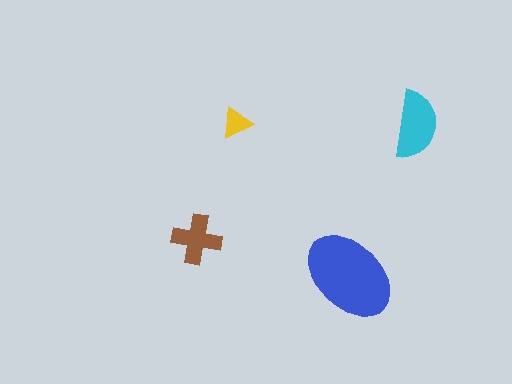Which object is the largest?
The blue ellipse.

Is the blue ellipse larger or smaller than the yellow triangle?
Larger.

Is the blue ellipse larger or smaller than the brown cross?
Larger.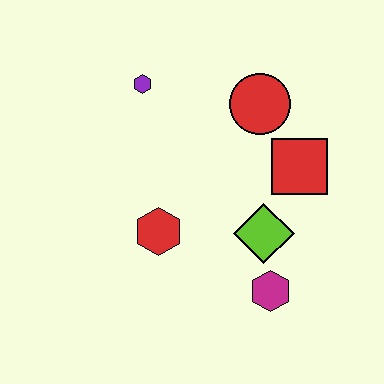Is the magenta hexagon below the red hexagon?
Yes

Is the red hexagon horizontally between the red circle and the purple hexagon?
Yes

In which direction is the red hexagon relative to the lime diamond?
The red hexagon is to the left of the lime diamond.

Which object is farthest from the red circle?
The magenta hexagon is farthest from the red circle.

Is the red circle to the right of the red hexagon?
Yes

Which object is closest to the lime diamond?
The magenta hexagon is closest to the lime diamond.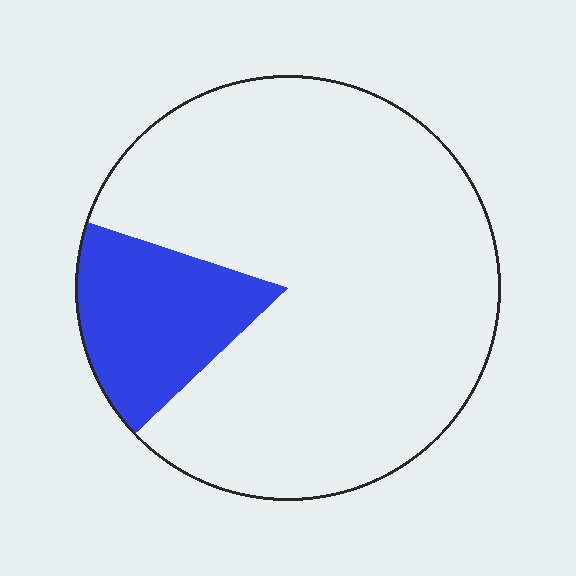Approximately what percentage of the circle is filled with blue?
Approximately 15%.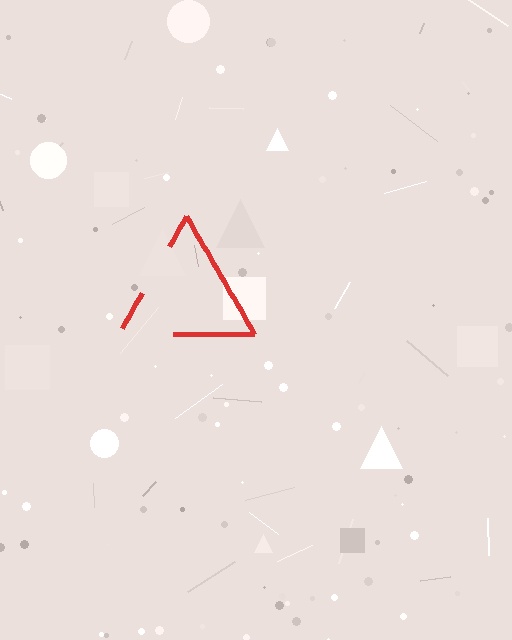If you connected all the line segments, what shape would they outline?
They would outline a triangle.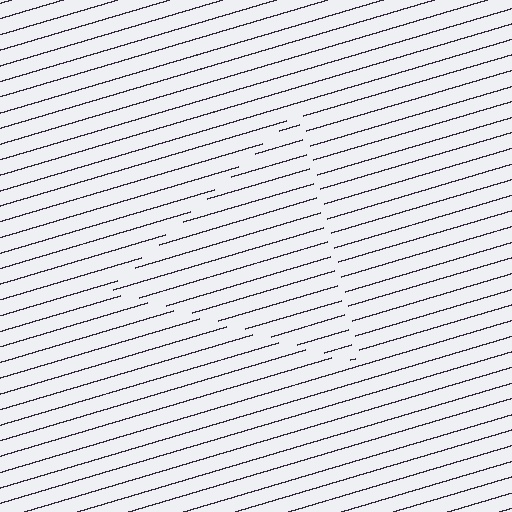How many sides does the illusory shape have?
3 sides — the line-ends trace a triangle.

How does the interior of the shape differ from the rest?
The interior of the shape contains the same grating, shifted by half a period — the contour is defined by the phase discontinuity where line-ends from the inner and outer gratings abut.